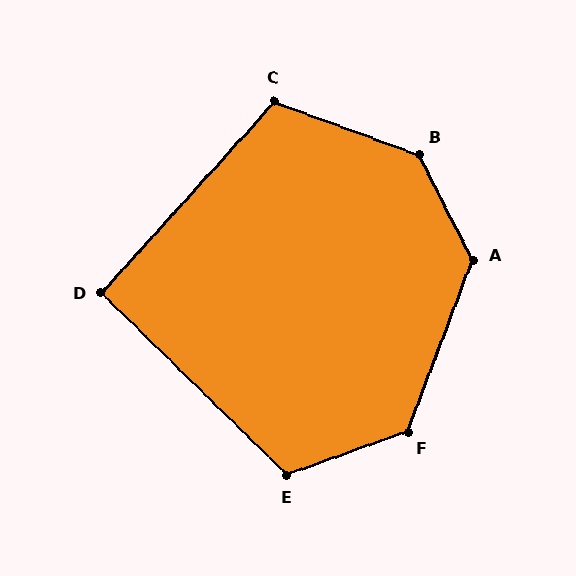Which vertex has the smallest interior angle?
D, at approximately 92 degrees.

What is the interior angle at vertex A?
Approximately 132 degrees (obtuse).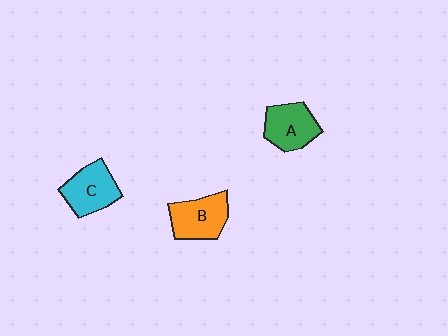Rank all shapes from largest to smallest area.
From largest to smallest: B (orange), C (cyan), A (green).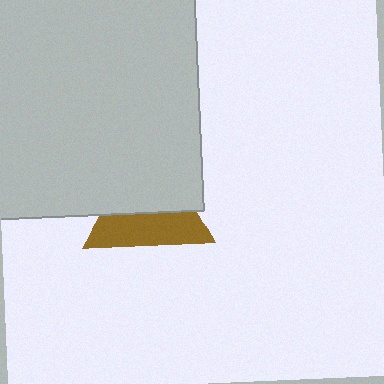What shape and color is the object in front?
The object in front is a light gray square.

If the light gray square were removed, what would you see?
You would see the complete brown triangle.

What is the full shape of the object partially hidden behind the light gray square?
The partially hidden object is a brown triangle.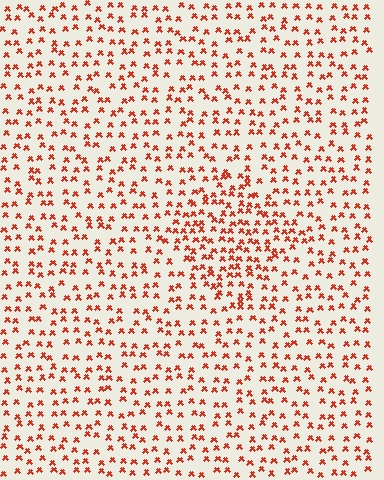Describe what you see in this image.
The image contains small red elements arranged at two different densities. A diamond-shaped region is visible where the elements are more densely packed than the surrounding area.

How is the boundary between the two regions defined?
The boundary is defined by a change in element density (approximately 1.7x ratio). All elements are the same color, size, and shape.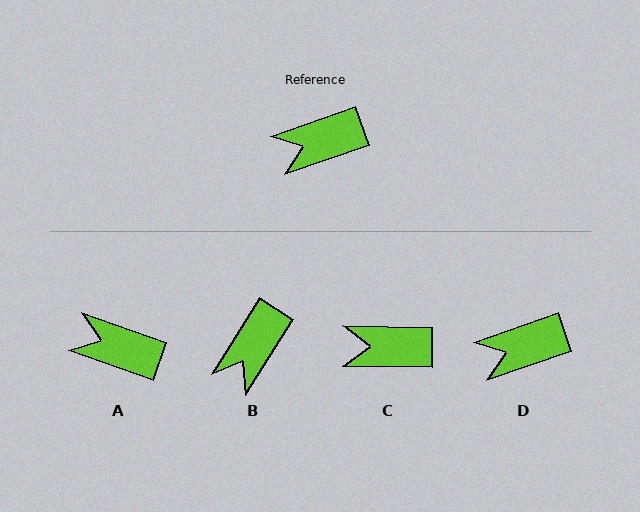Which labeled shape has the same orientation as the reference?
D.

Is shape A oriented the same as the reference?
No, it is off by about 39 degrees.